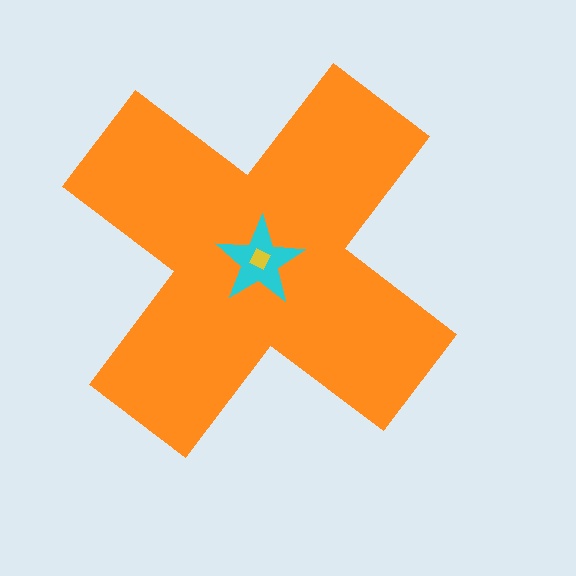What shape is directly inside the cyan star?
The yellow diamond.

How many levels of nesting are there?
3.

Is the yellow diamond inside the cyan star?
Yes.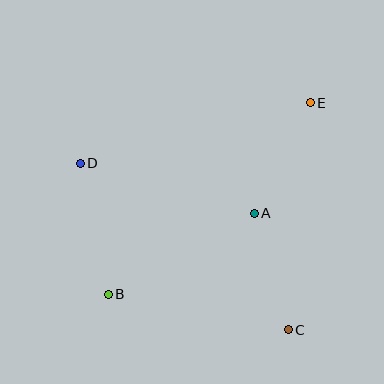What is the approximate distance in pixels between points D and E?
The distance between D and E is approximately 238 pixels.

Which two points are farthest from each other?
Points B and E are farthest from each other.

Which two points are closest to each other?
Points A and C are closest to each other.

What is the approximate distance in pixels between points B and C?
The distance between B and C is approximately 184 pixels.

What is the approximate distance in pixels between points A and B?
The distance between A and B is approximately 167 pixels.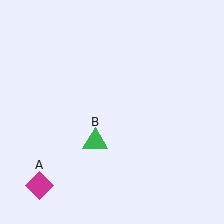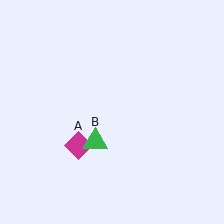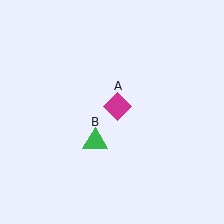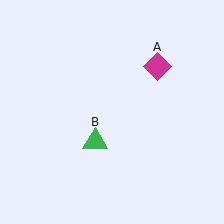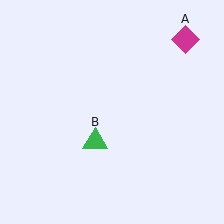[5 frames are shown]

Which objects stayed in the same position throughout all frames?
Green triangle (object B) remained stationary.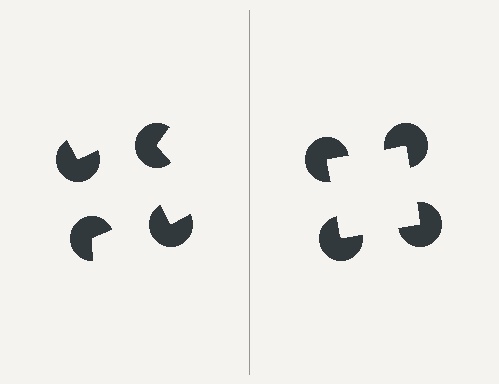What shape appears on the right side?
An illusory square.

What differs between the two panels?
The pac-man discs are positioned identically on both sides; only the wedge orientations differ. On the right they align to a square; on the left they are misaligned.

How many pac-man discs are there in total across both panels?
8 — 4 on each side.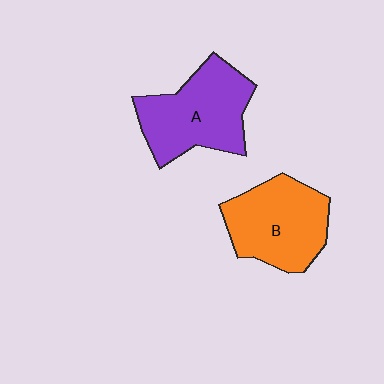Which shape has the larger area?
Shape A (purple).